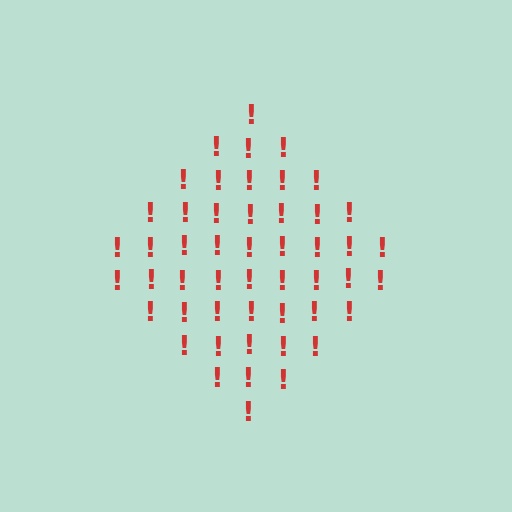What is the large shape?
The large shape is a diamond.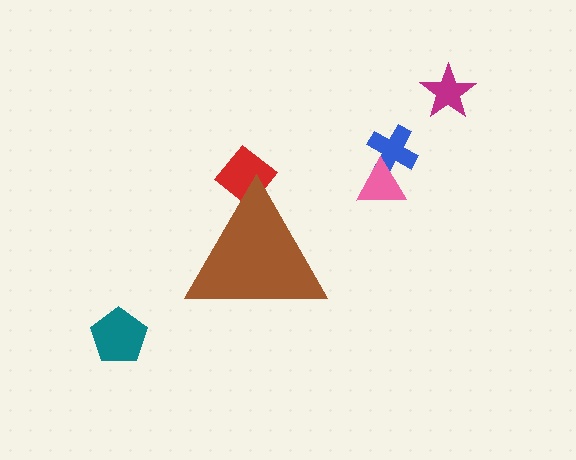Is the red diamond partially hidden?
Yes, the red diamond is partially hidden behind the brown triangle.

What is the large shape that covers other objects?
A brown triangle.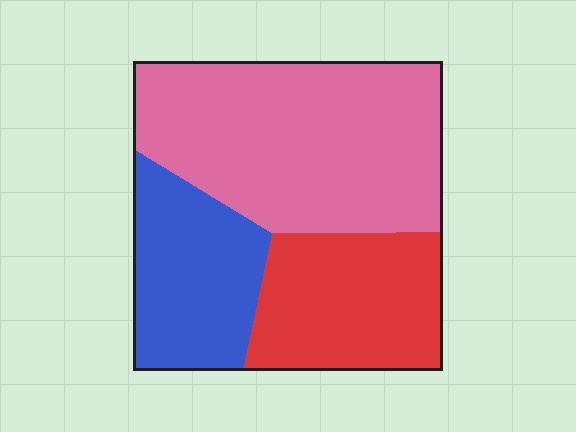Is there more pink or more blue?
Pink.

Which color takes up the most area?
Pink, at roughly 50%.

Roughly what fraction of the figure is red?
Red takes up about one quarter (1/4) of the figure.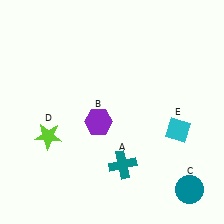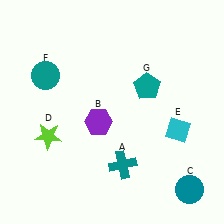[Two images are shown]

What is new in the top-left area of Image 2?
A teal circle (F) was added in the top-left area of Image 2.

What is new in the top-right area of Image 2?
A teal pentagon (G) was added in the top-right area of Image 2.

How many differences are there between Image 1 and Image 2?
There are 2 differences between the two images.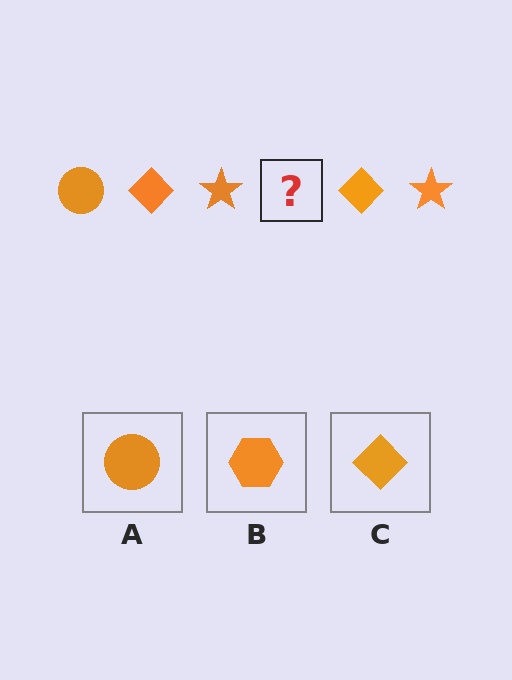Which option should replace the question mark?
Option A.